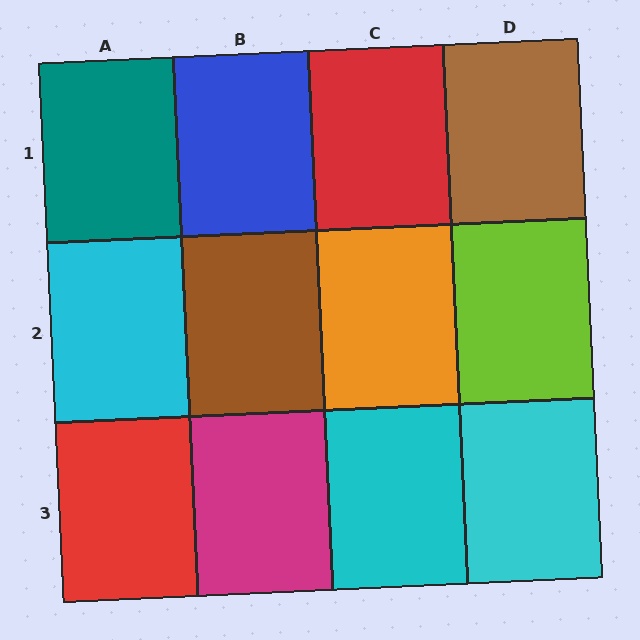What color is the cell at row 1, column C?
Red.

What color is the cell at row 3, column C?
Cyan.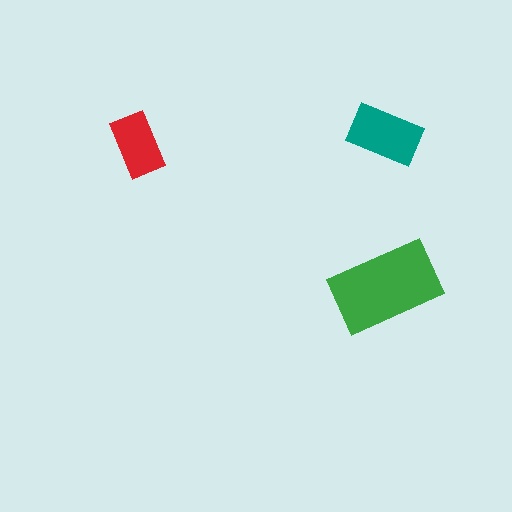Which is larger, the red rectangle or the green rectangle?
The green one.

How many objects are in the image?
There are 3 objects in the image.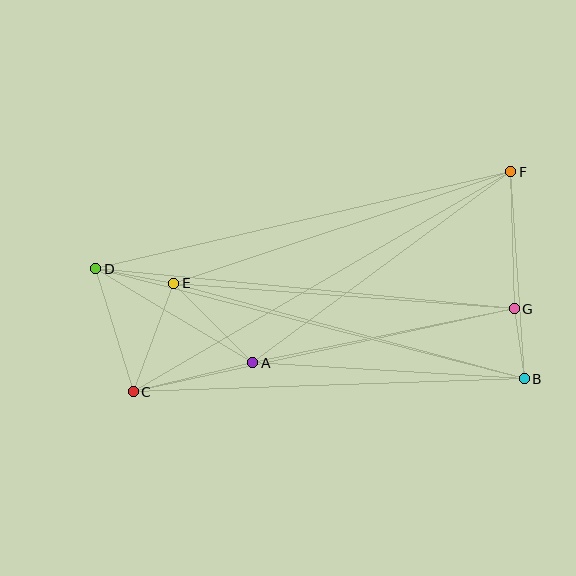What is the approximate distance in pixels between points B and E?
The distance between B and E is approximately 363 pixels.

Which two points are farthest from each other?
Points B and D are farthest from each other.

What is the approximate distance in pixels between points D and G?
The distance between D and G is approximately 420 pixels.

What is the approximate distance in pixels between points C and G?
The distance between C and G is approximately 390 pixels.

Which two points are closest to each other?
Points B and G are closest to each other.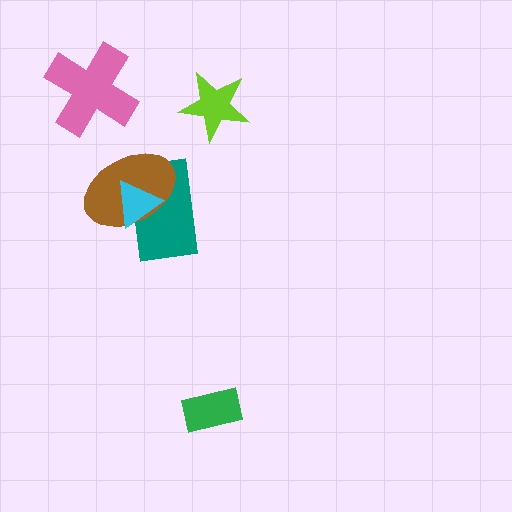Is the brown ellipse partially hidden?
Yes, it is partially covered by another shape.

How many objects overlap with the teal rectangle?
2 objects overlap with the teal rectangle.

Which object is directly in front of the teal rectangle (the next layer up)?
The brown ellipse is directly in front of the teal rectangle.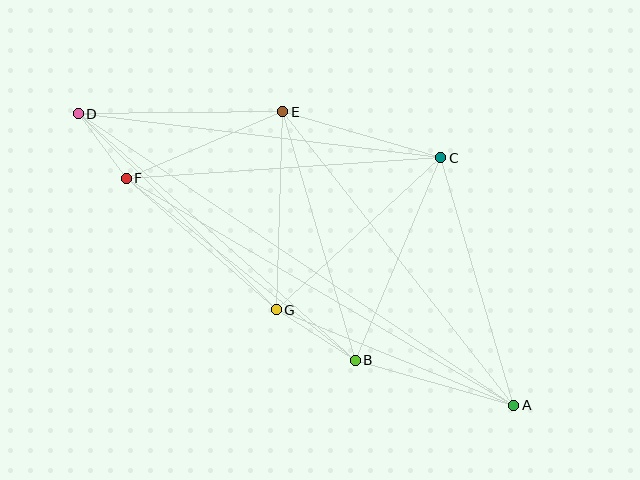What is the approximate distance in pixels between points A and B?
The distance between A and B is approximately 165 pixels.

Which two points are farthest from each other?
Points A and D are farthest from each other.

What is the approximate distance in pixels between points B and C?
The distance between B and C is approximately 220 pixels.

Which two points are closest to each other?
Points D and F are closest to each other.